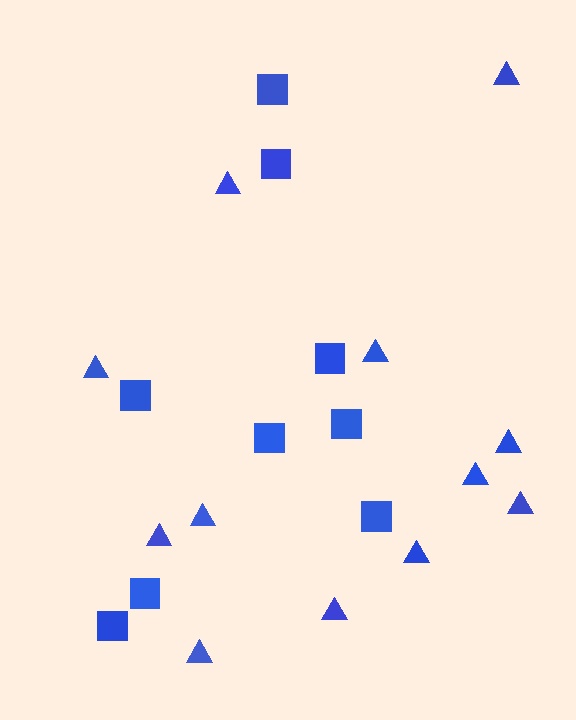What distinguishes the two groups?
There are 2 groups: one group of triangles (12) and one group of squares (9).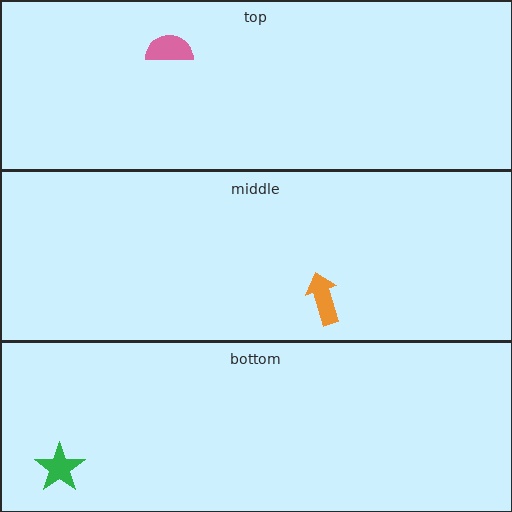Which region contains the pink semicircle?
The top region.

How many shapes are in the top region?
1.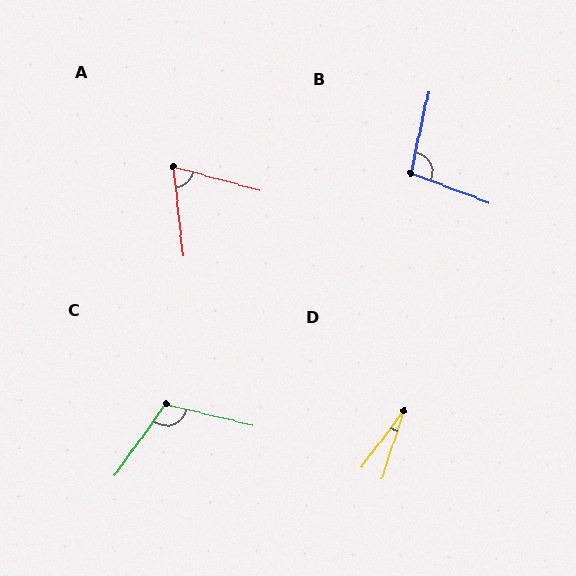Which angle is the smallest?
D, at approximately 19 degrees.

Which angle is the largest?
C, at approximately 112 degrees.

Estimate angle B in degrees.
Approximately 99 degrees.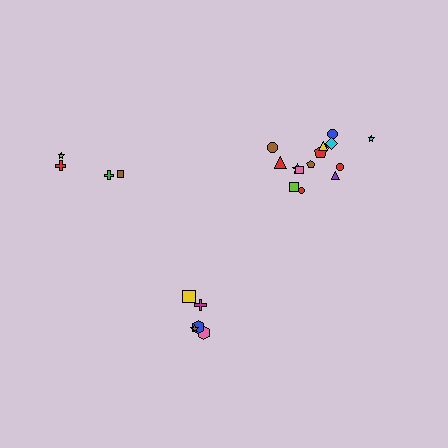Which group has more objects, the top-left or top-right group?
The top-right group.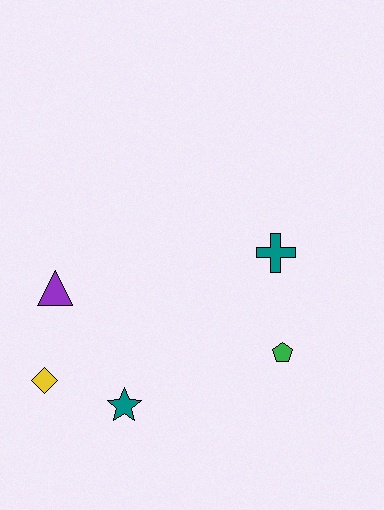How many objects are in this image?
There are 5 objects.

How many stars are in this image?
There is 1 star.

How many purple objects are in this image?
There is 1 purple object.